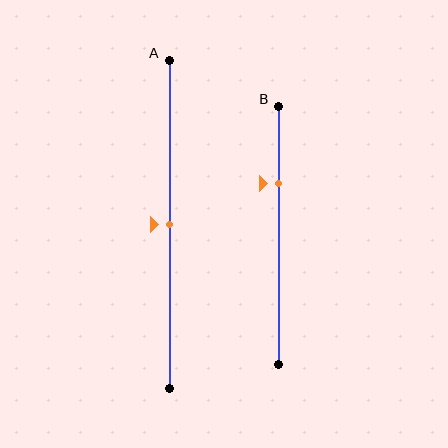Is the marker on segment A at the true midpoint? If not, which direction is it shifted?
Yes, the marker on segment A is at the true midpoint.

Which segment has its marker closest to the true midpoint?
Segment A has its marker closest to the true midpoint.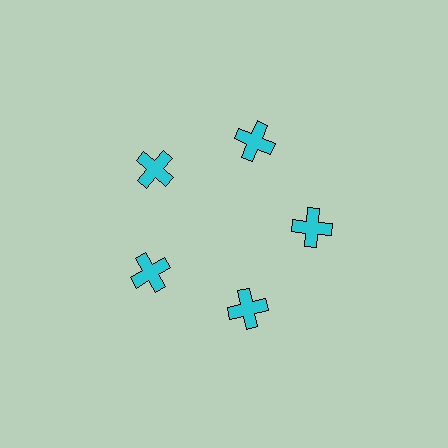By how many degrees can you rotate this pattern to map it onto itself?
The pattern maps onto itself every 72 degrees of rotation.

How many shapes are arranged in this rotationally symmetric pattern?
There are 5 shapes, arranged in 5 groups of 1.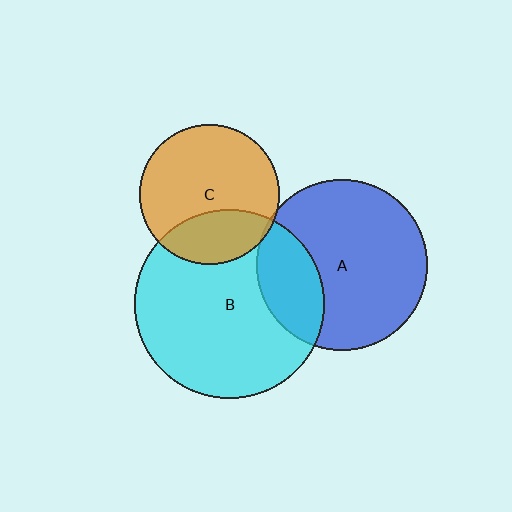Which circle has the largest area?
Circle B (cyan).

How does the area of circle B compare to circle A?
Approximately 1.2 times.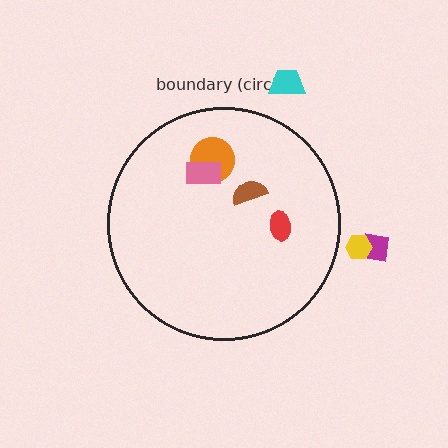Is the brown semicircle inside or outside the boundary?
Inside.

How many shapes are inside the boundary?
4 inside, 3 outside.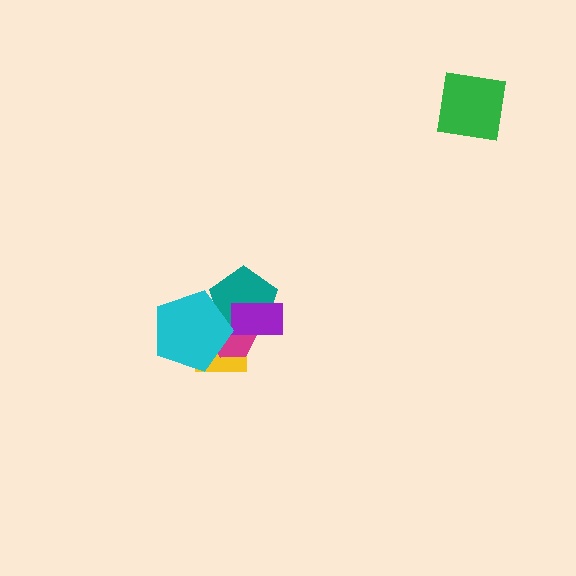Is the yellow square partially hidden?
Yes, it is partially covered by another shape.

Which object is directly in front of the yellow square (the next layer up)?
The magenta hexagon is directly in front of the yellow square.